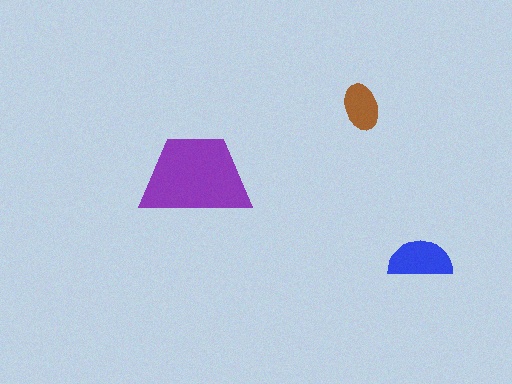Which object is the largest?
The purple trapezoid.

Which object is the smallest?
The brown ellipse.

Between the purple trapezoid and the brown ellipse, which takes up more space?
The purple trapezoid.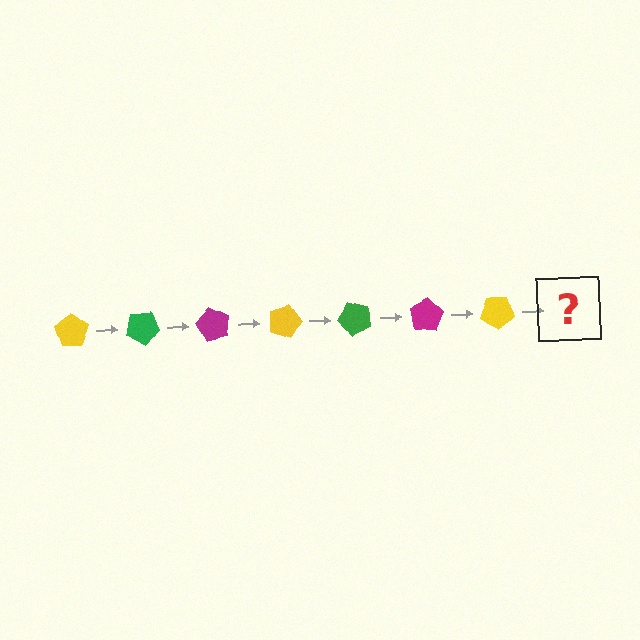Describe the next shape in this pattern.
It should be a green pentagon, rotated 210 degrees from the start.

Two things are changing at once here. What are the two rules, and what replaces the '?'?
The two rules are that it rotates 30 degrees each step and the color cycles through yellow, green, and magenta. The '?' should be a green pentagon, rotated 210 degrees from the start.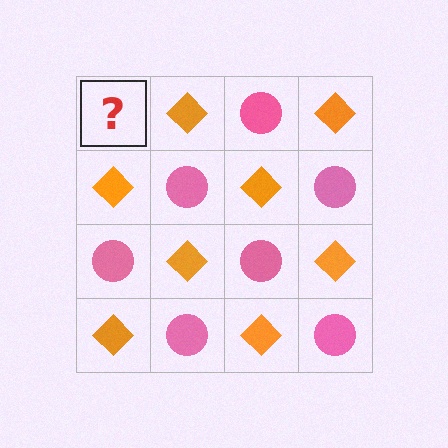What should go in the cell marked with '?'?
The missing cell should contain a pink circle.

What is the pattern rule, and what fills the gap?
The rule is that it alternates pink circle and orange diamond in a checkerboard pattern. The gap should be filled with a pink circle.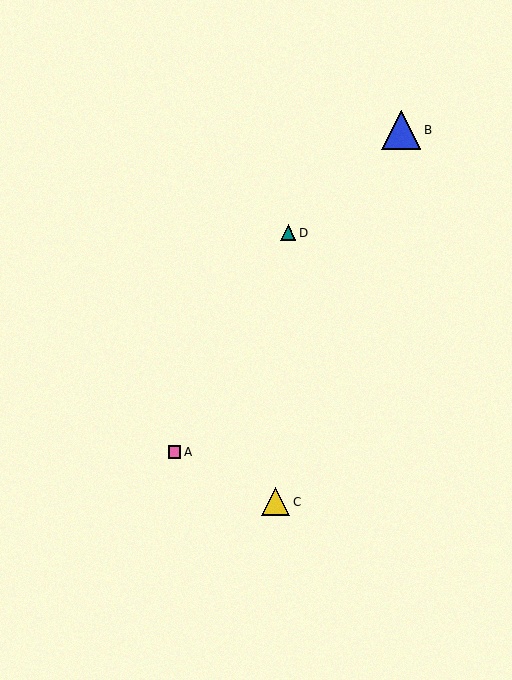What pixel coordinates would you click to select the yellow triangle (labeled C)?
Click at (275, 502) to select the yellow triangle C.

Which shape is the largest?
The blue triangle (labeled B) is the largest.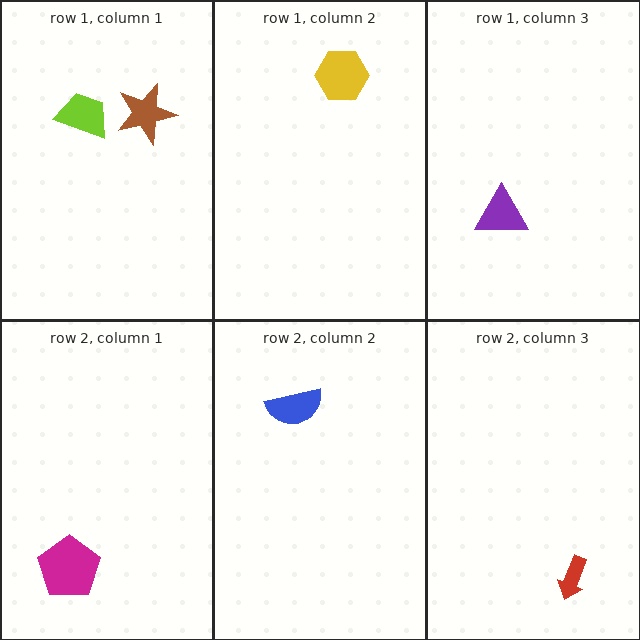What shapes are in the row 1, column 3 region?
The purple triangle.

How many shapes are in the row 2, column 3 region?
1.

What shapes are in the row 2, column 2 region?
The blue semicircle.